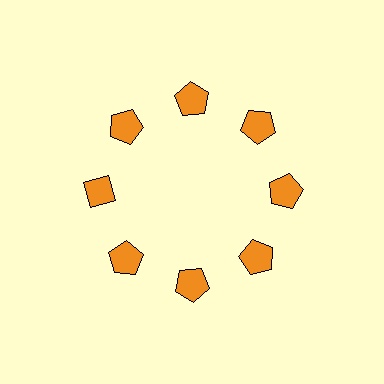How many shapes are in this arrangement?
There are 8 shapes arranged in a ring pattern.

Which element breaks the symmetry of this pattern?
The orange diamond at roughly the 9 o'clock position breaks the symmetry. All other shapes are orange pentagons.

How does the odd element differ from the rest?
It has a different shape: diamond instead of pentagon.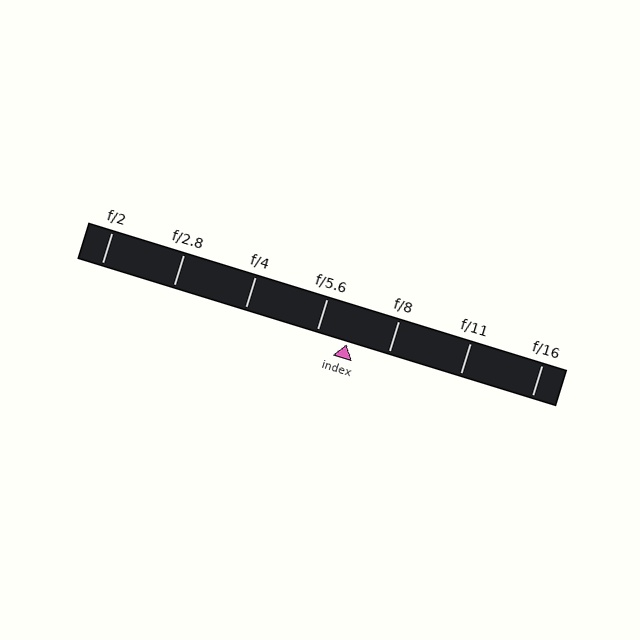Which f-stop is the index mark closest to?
The index mark is closest to f/5.6.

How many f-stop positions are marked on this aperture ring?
There are 7 f-stop positions marked.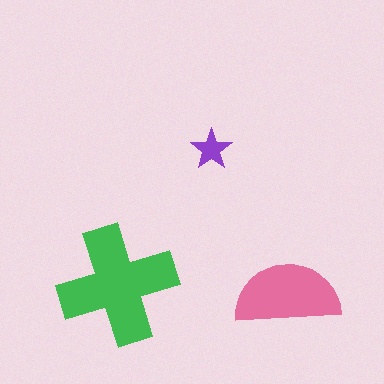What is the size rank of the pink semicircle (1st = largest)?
2nd.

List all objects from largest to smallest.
The green cross, the pink semicircle, the purple star.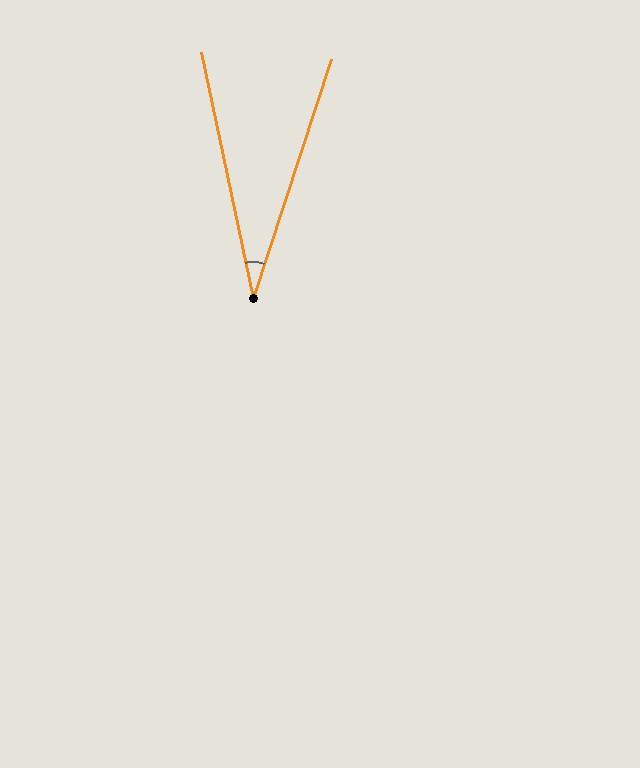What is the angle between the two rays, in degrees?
Approximately 30 degrees.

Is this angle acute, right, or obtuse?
It is acute.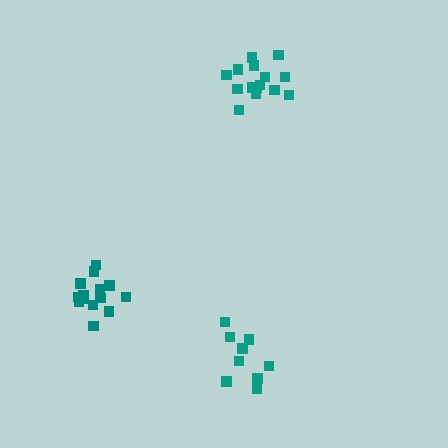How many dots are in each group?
Group 1: 14 dots, Group 2: 15 dots, Group 3: 9 dots (38 total).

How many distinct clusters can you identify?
There are 3 distinct clusters.